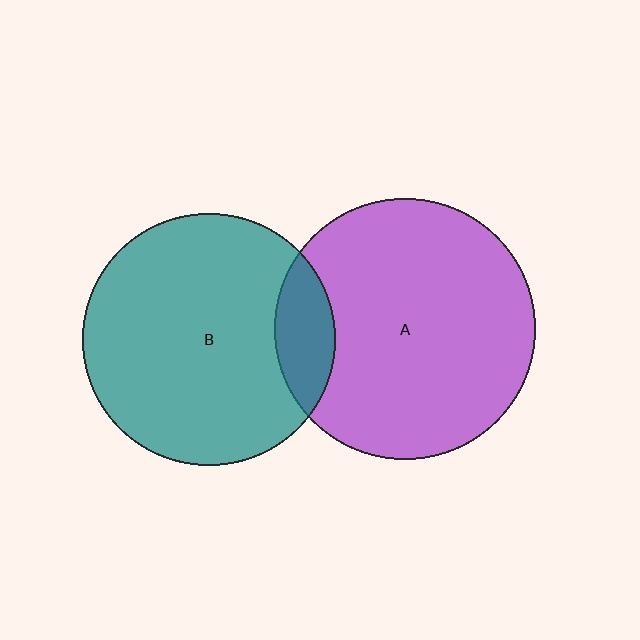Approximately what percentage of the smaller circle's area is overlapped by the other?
Approximately 15%.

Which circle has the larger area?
Circle A (purple).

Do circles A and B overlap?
Yes.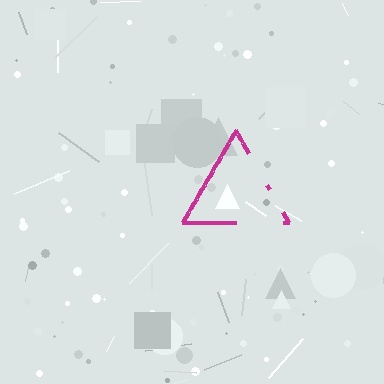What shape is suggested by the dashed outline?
The dashed outline suggests a triangle.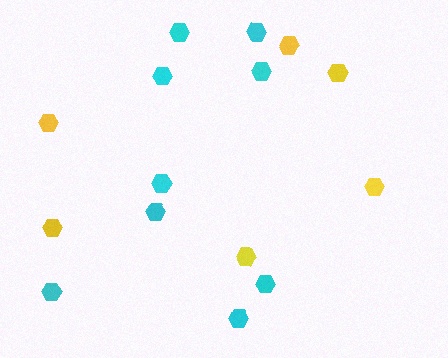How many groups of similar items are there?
There are 2 groups: one group of yellow hexagons (6) and one group of cyan hexagons (9).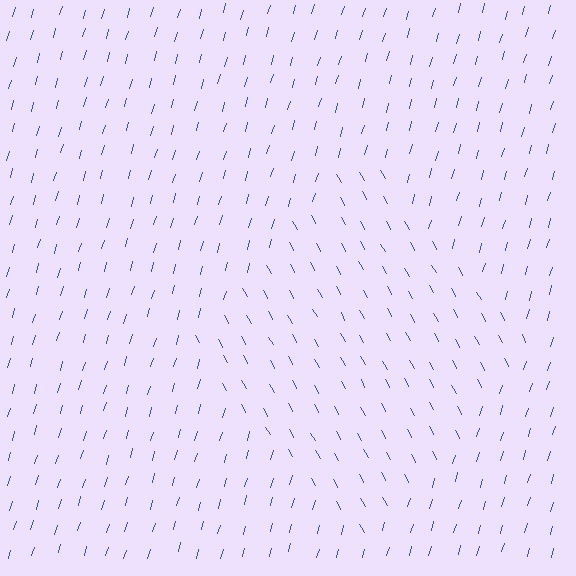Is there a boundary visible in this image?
Yes, there is a texture boundary formed by a change in line orientation.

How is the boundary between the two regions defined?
The boundary is defined purely by a change in line orientation (approximately 45 degrees difference). All lines are the same color and thickness.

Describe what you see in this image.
The image is filled with small blue line segments. A diamond region in the image has lines oriented differently from the surrounding lines, creating a visible texture boundary.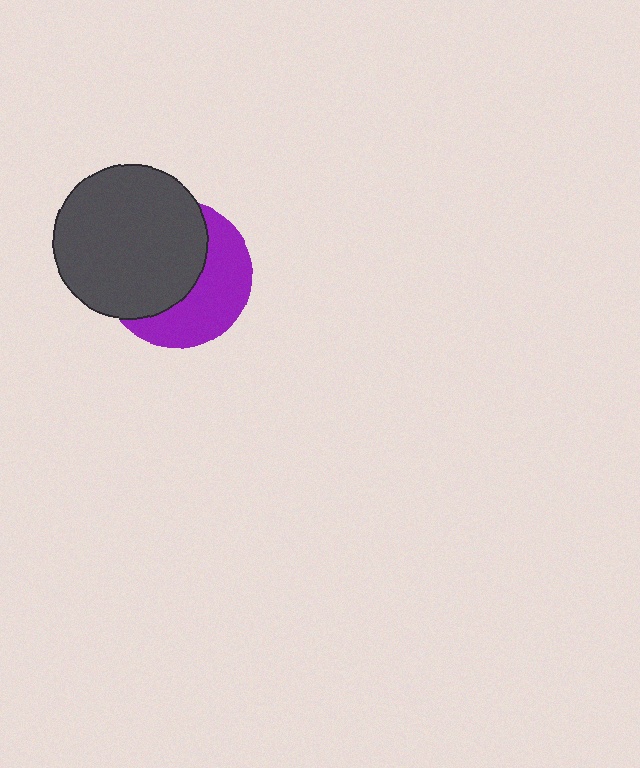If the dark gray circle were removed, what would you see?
You would see the complete purple circle.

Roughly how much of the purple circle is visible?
A small part of it is visible (roughly 44%).